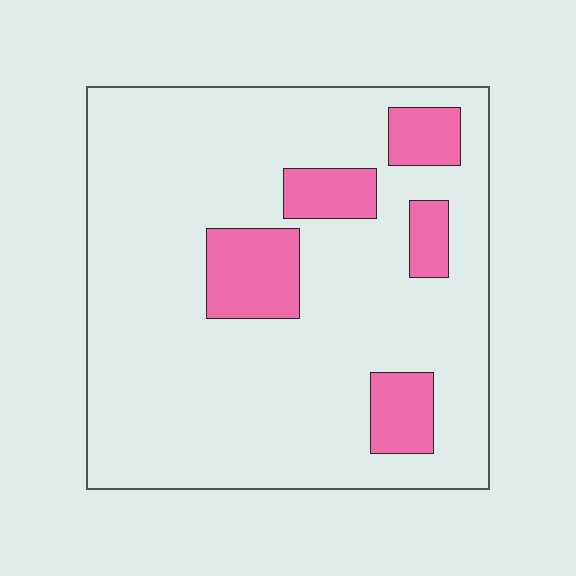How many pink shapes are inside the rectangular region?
5.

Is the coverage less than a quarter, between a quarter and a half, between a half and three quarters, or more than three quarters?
Less than a quarter.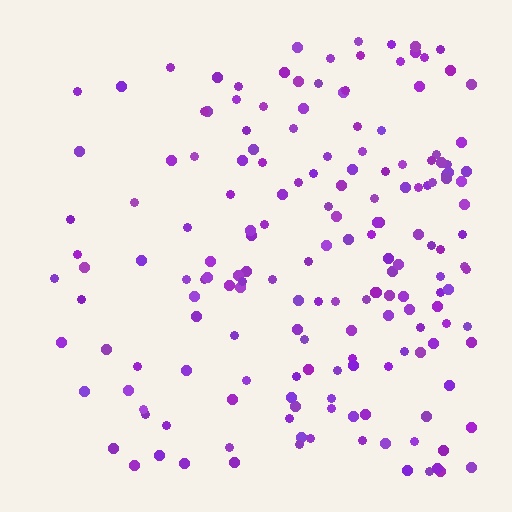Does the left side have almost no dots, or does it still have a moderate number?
Still a moderate number, just noticeably fewer than the right.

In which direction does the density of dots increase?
From left to right, with the right side densest.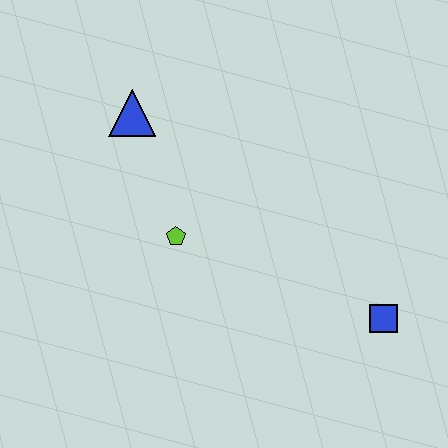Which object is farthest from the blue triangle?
The blue square is farthest from the blue triangle.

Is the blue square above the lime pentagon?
No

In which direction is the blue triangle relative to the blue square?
The blue triangle is to the left of the blue square.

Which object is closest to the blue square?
The lime pentagon is closest to the blue square.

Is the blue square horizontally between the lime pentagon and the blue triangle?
No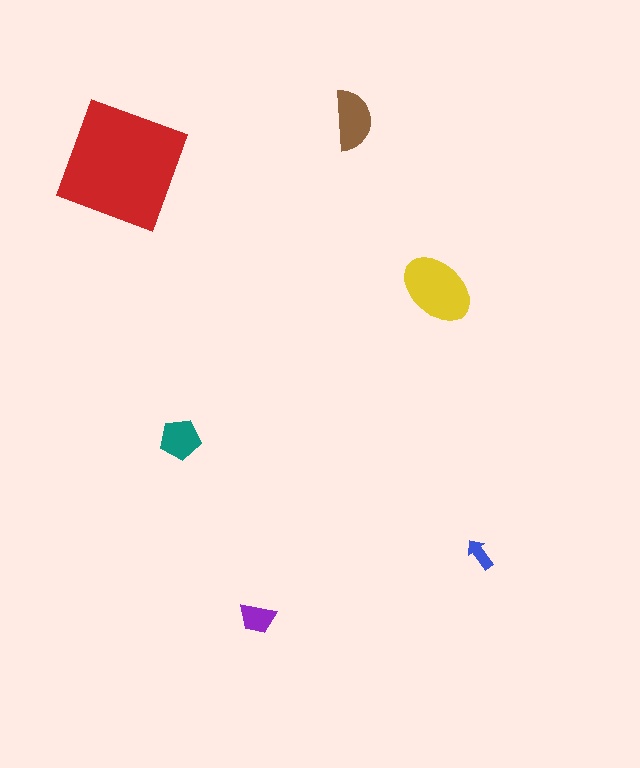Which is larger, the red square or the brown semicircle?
The red square.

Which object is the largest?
The red square.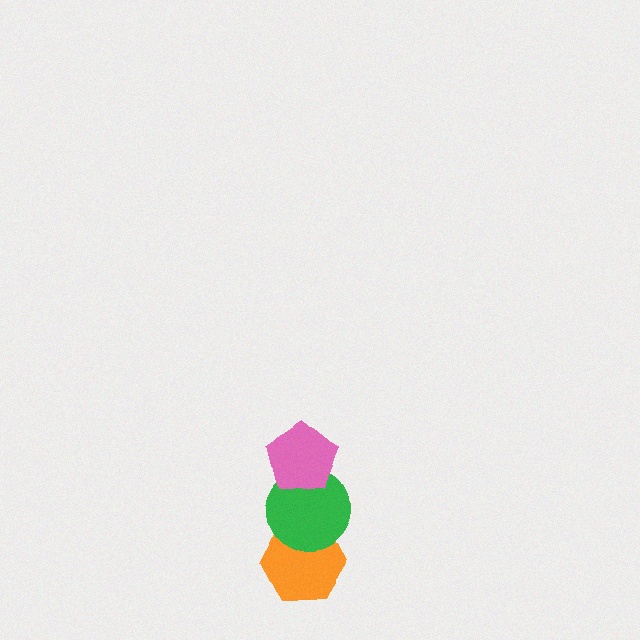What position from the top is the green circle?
The green circle is 2nd from the top.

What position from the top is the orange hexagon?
The orange hexagon is 3rd from the top.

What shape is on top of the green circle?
The pink pentagon is on top of the green circle.